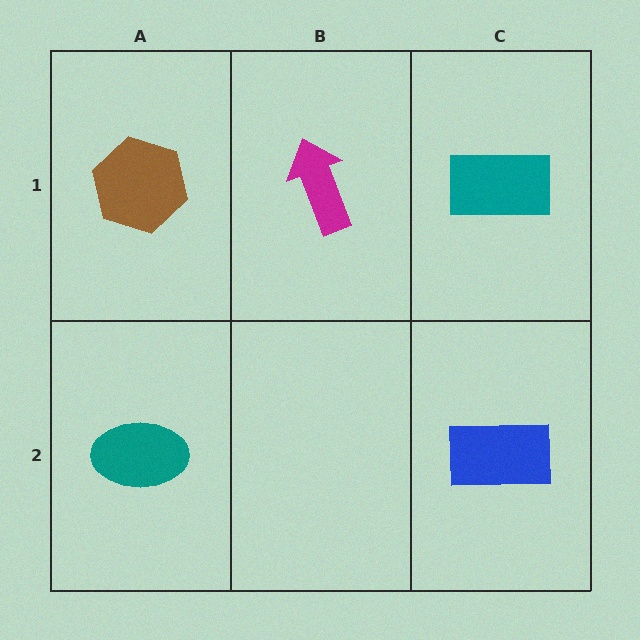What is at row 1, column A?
A brown hexagon.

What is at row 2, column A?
A teal ellipse.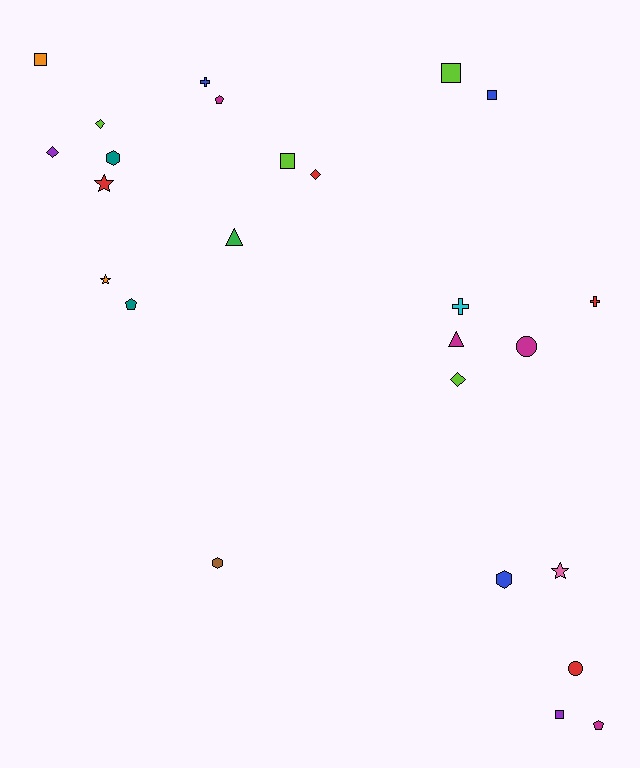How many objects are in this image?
There are 25 objects.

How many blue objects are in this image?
There are 3 blue objects.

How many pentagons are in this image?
There are 3 pentagons.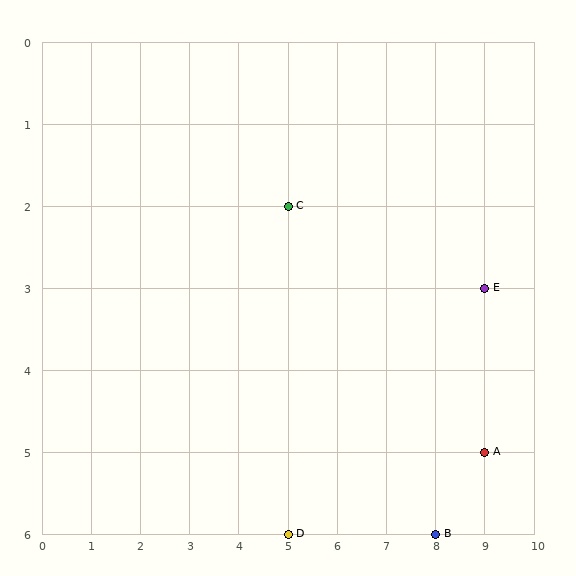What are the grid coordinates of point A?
Point A is at grid coordinates (9, 5).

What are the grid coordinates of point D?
Point D is at grid coordinates (5, 6).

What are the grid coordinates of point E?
Point E is at grid coordinates (9, 3).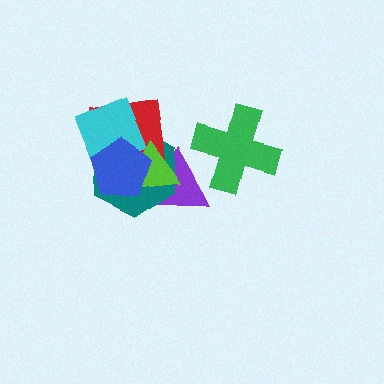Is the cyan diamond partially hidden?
Yes, it is partially covered by another shape.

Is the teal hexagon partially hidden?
Yes, it is partially covered by another shape.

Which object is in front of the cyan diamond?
The blue pentagon is in front of the cyan diamond.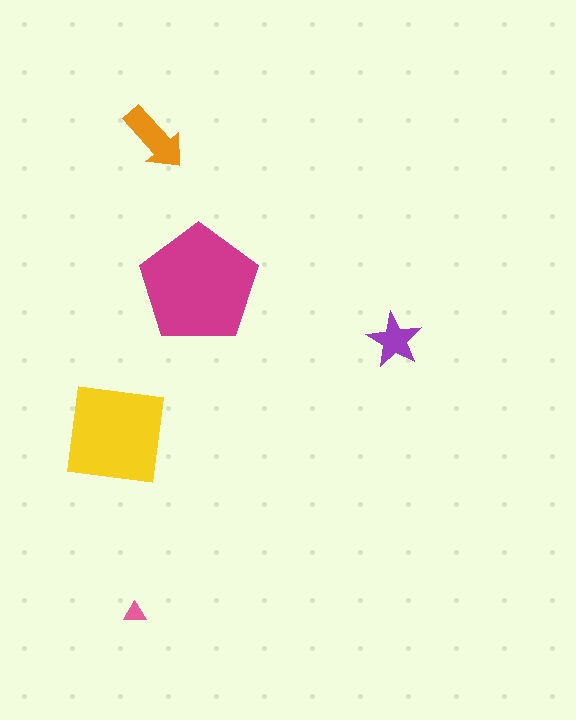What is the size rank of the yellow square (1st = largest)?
2nd.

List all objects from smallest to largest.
The pink triangle, the purple star, the orange arrow, the yellow square, the magenta pentagon.